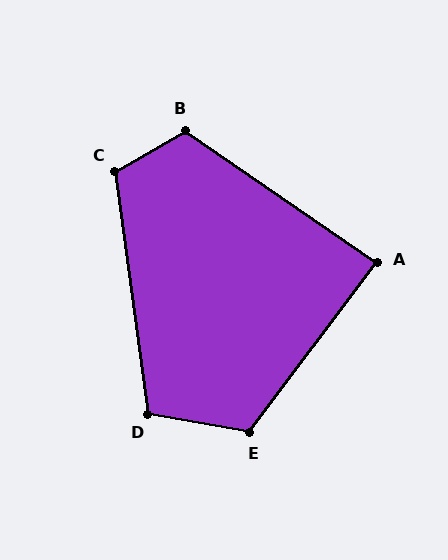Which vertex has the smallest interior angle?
A, at approximately 88 degrees.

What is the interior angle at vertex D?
Approximately 108 degrees (obtuse).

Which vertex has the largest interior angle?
E, at approximately 117 degrees.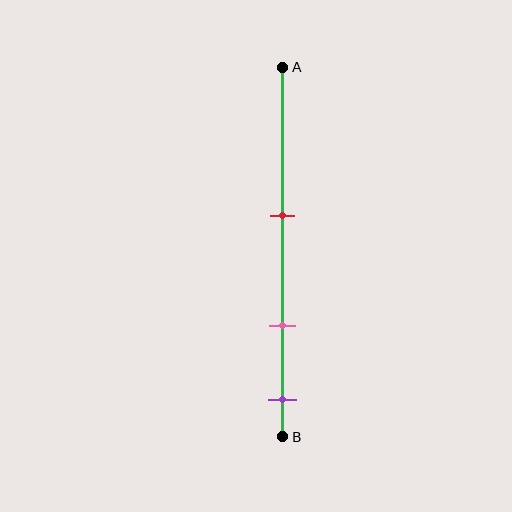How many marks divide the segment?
There are 3 marks dividing the segment.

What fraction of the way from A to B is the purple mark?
The purple mark is approximately 90% (0.9) of the way from A to B.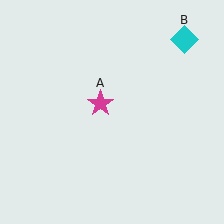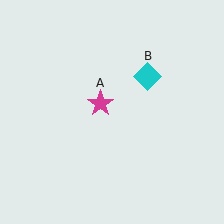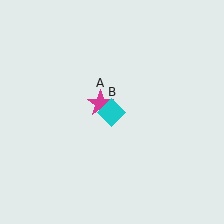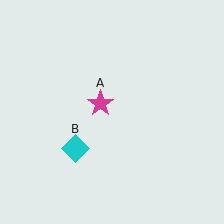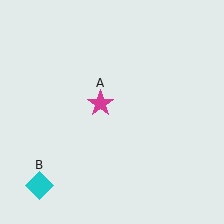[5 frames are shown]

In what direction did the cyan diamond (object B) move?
The cyan diamond (object B) moved down and to the left.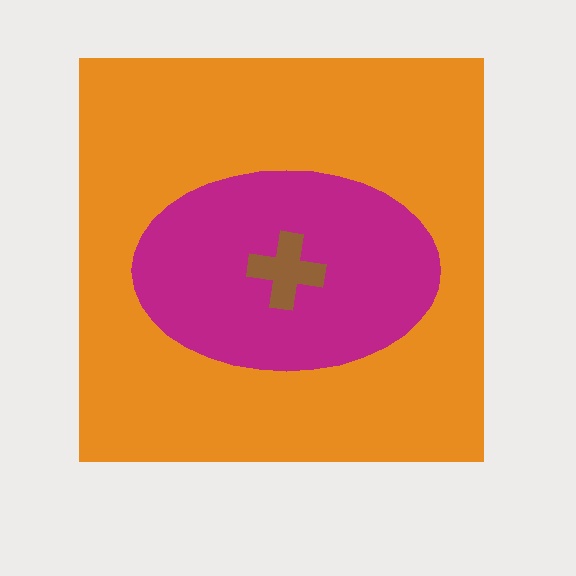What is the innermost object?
The brown cross.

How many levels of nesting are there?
3.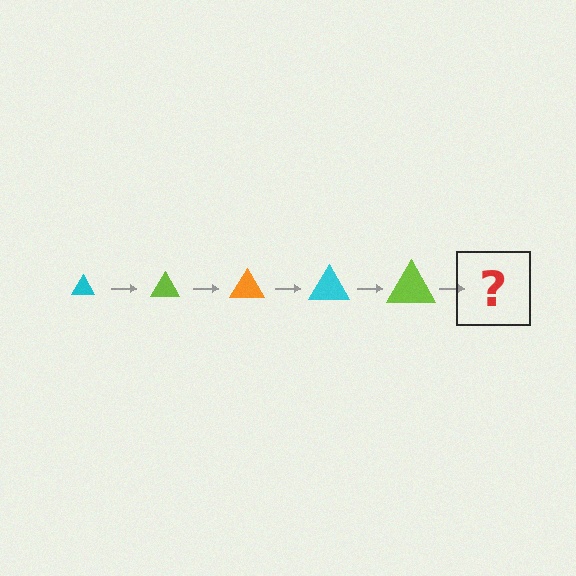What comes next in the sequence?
The next element should be an orange triangle, larger than the previous one.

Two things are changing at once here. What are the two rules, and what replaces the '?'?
The two rules are that the triangle grows larger each step and the color cycles through cyan, lime, and orange. The '?' should be an orange triangle, larger than the previous one.